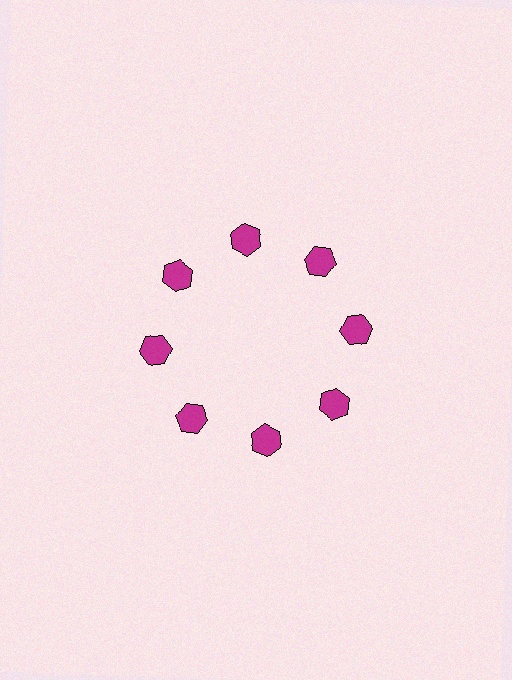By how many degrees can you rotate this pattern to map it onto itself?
The pattern maps onto itself every 45 degrees of rotation.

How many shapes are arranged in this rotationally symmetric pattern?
There are 8 shapes, arranged in 8 groups of 1.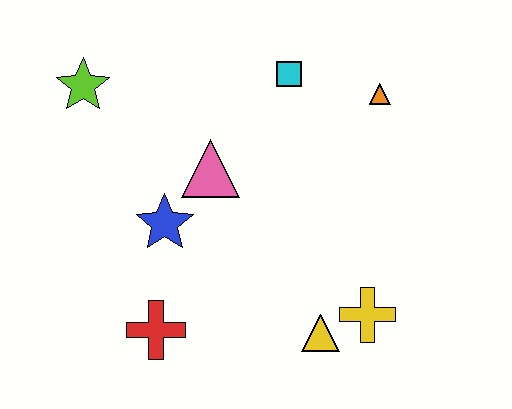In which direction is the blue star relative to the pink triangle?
The blue star is below the pink triangle.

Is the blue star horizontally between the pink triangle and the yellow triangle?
No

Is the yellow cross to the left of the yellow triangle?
No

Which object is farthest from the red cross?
The orange triangle is farthest from the red cross.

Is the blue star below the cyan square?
Yes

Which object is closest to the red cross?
The blue star is closest to the red cross.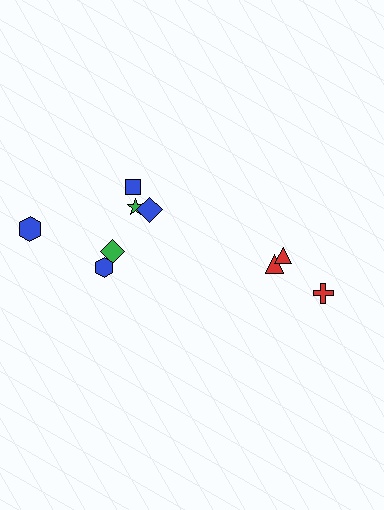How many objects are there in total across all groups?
There are 9 objects.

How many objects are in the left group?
There are 6 objects.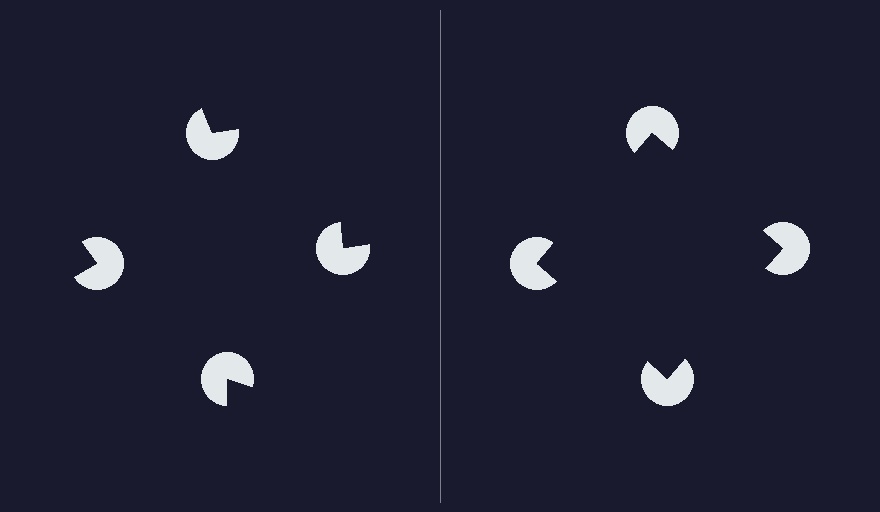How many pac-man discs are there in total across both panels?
8 — 4 on each side.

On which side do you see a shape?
An illusory square appears on the right side. On the left side the wedge cuts are rotated, so no coherent shape forms.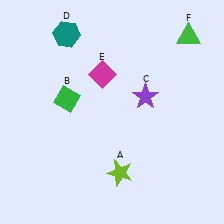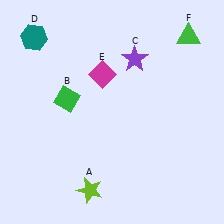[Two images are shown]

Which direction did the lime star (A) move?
The lime star (A) moved left.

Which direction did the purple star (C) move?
The purple star (C) moved up.